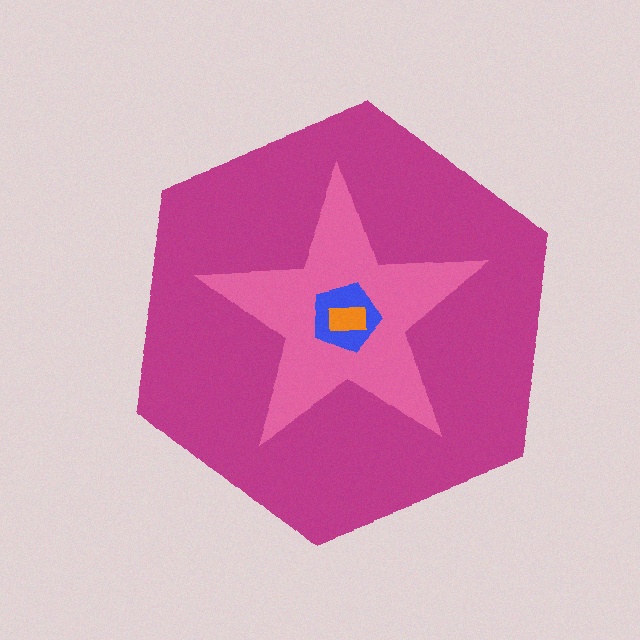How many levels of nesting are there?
4.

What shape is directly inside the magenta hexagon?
The pink star.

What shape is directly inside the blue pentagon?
The orange rectangle.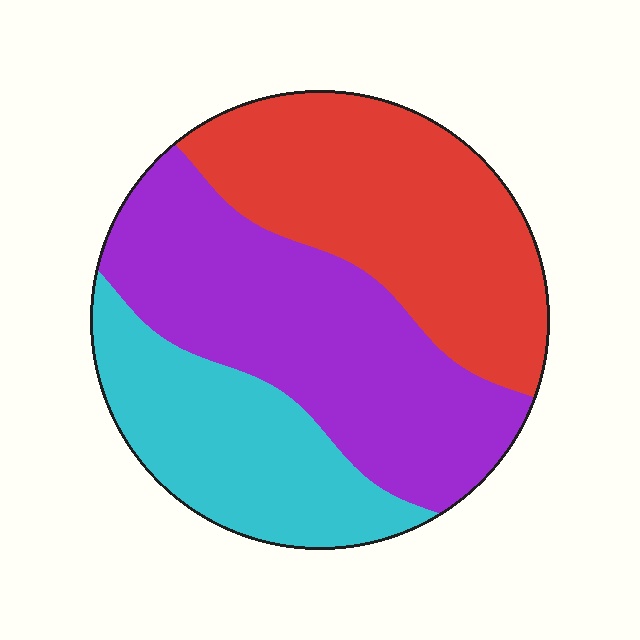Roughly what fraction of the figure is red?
Red covers 36% of the figure.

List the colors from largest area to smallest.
From largest to smallest: purple, red, cyan.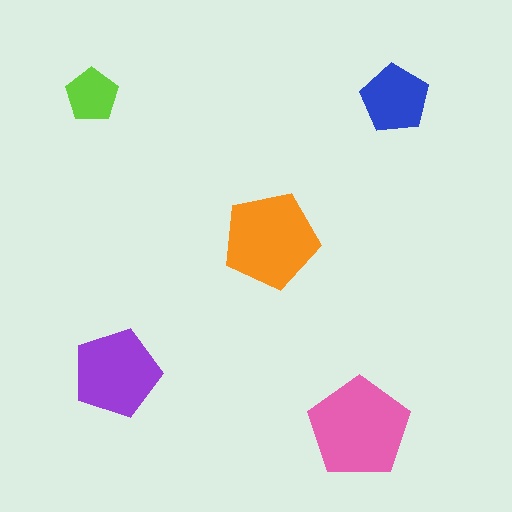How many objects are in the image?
There are 5 objects in the image.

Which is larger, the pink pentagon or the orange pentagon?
The pink one.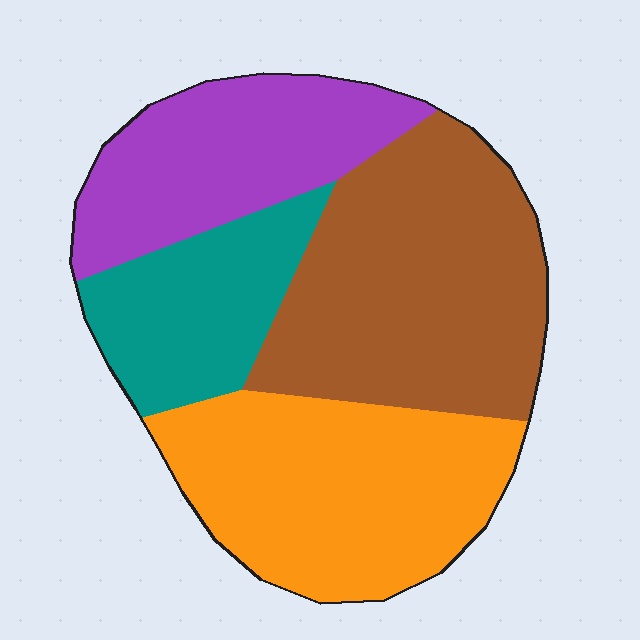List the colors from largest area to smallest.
From largest to smallest: brown, orange, purple, teal.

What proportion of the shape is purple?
Purple covers about 20% of the shape.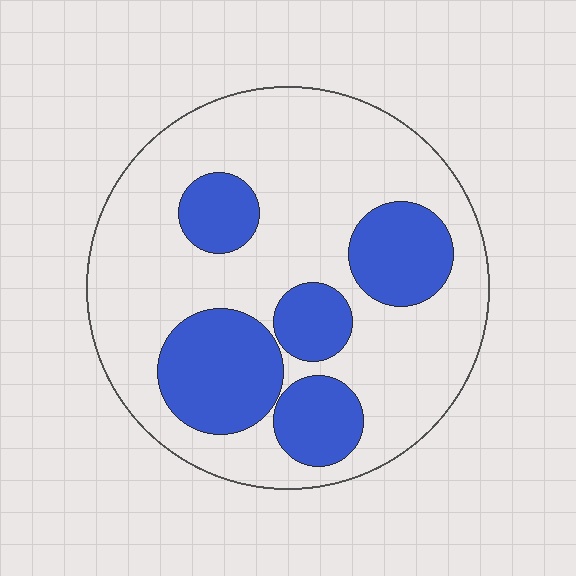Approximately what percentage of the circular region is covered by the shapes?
Approximately 30%.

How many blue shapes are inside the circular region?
5.